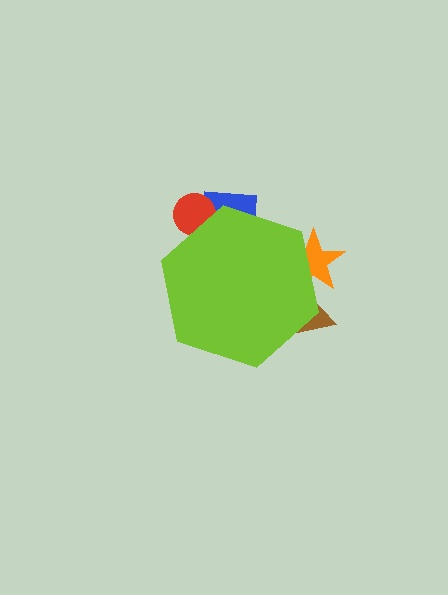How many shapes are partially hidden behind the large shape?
4 shapes are partially hidden.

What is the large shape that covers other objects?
A lime hexagon.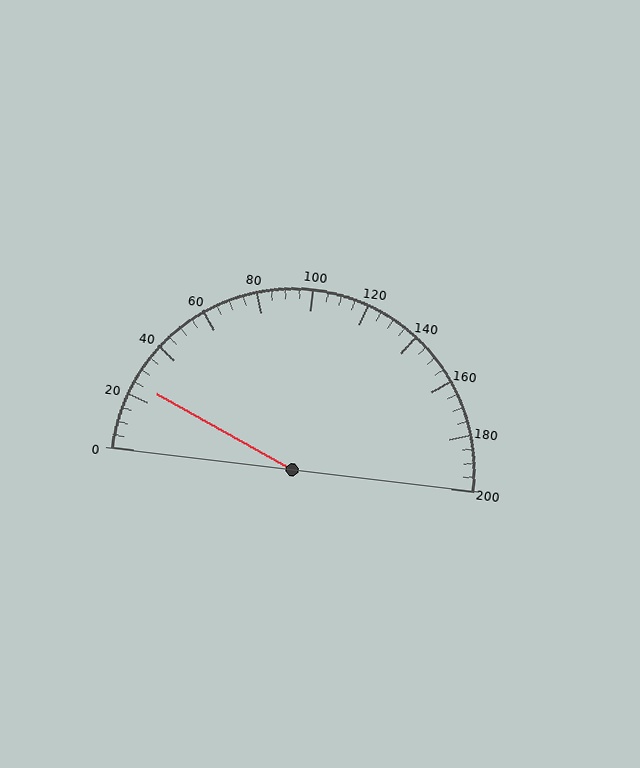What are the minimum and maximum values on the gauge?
The gauge ranges from 0 to 200.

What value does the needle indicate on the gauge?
The needle indicates approximately 25.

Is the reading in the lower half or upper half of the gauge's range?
The reading is in the lower half of the range (0 to 200).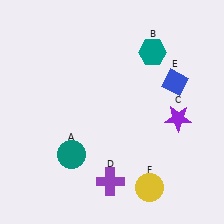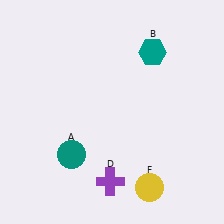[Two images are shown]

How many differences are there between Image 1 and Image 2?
There are 2 differences between the two images.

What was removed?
The purple star (C), the blue diamond (E) were removed in Image 2.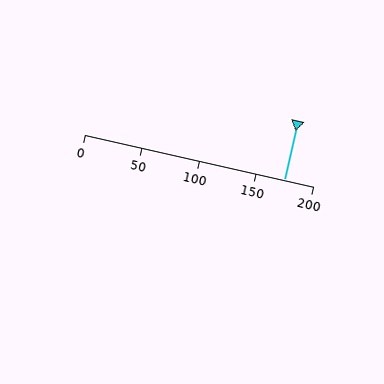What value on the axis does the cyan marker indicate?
The marker indicates approximately 175.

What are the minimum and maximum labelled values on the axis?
The axis runs from 0 to 200.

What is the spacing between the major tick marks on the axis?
The major ticks are spaced 50 apart.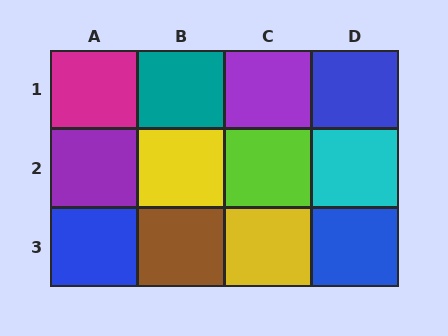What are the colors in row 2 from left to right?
Purple, yellow, lime, cyan.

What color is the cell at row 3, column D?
Blue.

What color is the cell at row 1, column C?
Purple.